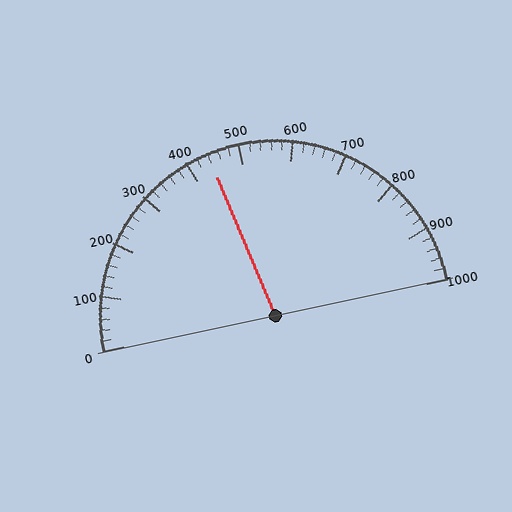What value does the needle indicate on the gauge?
The needle indicates approximately 440.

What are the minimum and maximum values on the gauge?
The gauge ranges from 0 to 1000.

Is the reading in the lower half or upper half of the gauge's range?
The reading is in the lower half of the range (0 to 1000).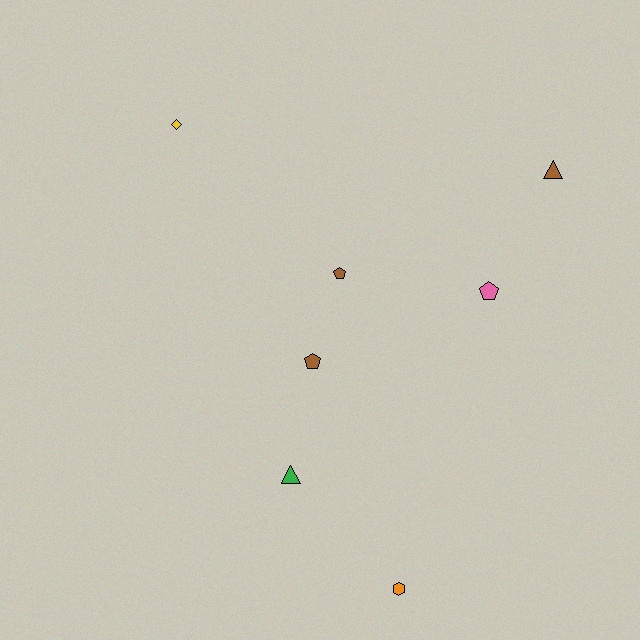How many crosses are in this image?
There are no crosses.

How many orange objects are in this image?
There is 1 orange object.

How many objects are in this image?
There are 7 objects.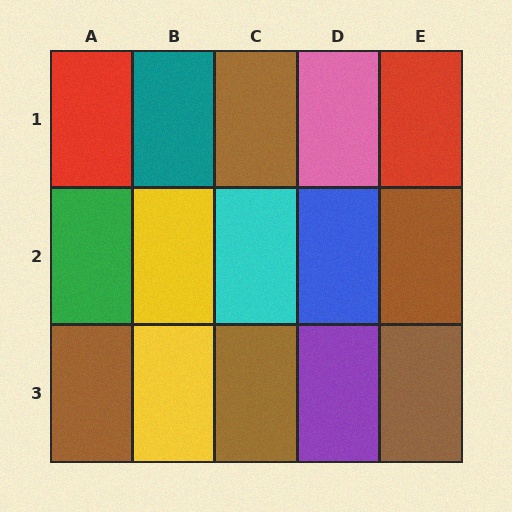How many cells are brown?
5 cells are brown.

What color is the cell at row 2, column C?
Cyan.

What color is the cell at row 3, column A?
Brown.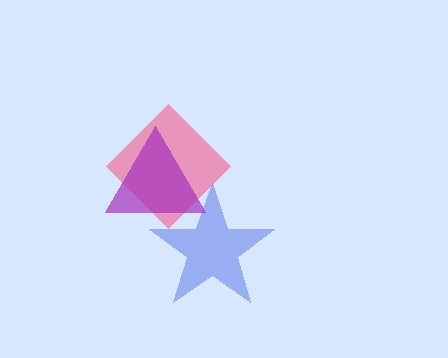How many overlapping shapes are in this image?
There are 3 overlapping shapes in the image.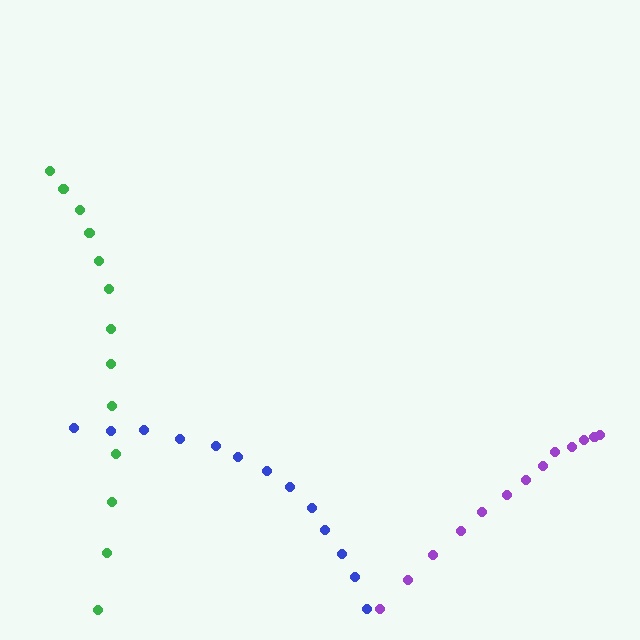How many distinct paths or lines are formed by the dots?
There are 3 distinct paths.